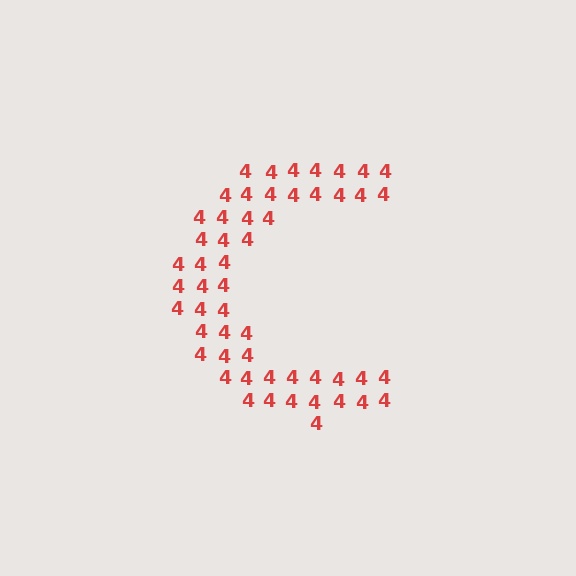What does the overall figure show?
The overall figure shows the letter C.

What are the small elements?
The small elements are digit 4's.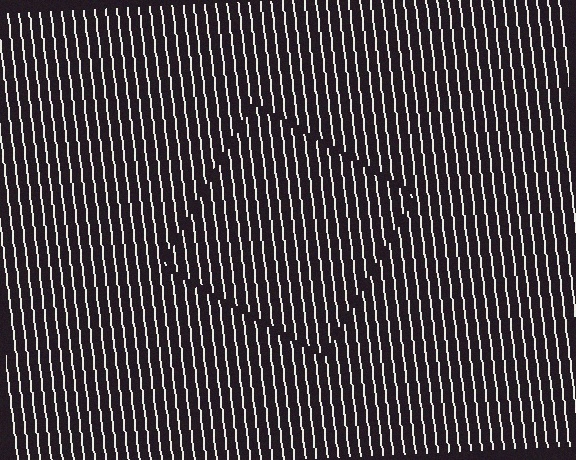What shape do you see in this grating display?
An illusory square. The interior of the shape contains the same grating, shifted by half a period — the contour is defined by the phase discontinuity where line-ends from the inner and outer gratings abut.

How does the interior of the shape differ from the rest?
The interior of the shape contains the same grating, shifted by half a period — the contour is defined by the phase discontinuity where line-ends from the inner and outer gratings abut.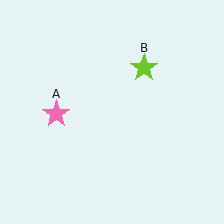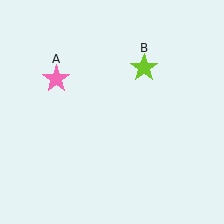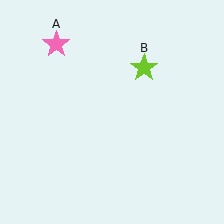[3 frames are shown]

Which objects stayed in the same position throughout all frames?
Lime star (object B) remained stationary.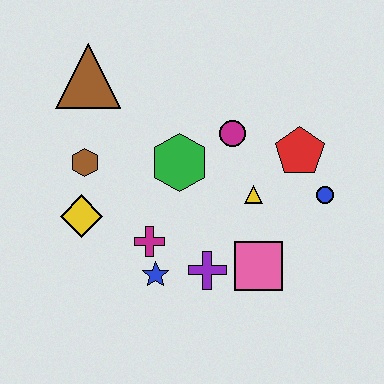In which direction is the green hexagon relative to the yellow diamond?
The green hexagon is to the right of the yellow diamond.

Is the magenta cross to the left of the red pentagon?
Yes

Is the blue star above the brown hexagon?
No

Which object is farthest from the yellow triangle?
The brown triangle is farthest from the yellow triangle.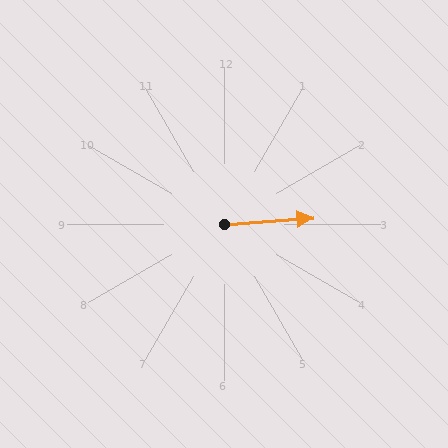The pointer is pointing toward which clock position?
Roughly 3 o'clock.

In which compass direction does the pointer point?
East.